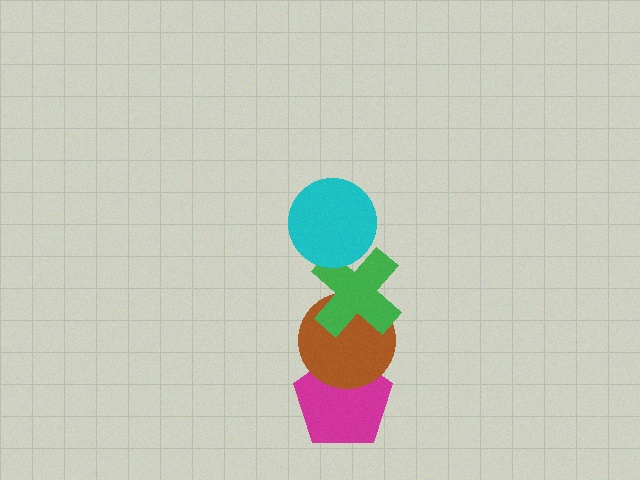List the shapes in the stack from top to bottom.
From top to bottom: the cyan circle, the green cross, the brown circle, the magenta pentagon.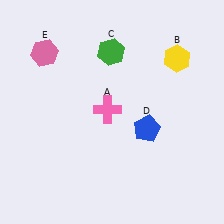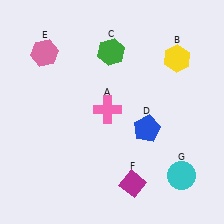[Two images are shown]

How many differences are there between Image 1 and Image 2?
There are 2 differences between the two images.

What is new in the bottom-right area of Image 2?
A cyan circle (G) was added in the bottom-right area of Image 2.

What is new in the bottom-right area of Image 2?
A magenta diamond (F) was added in the bottom-right area of Image 2.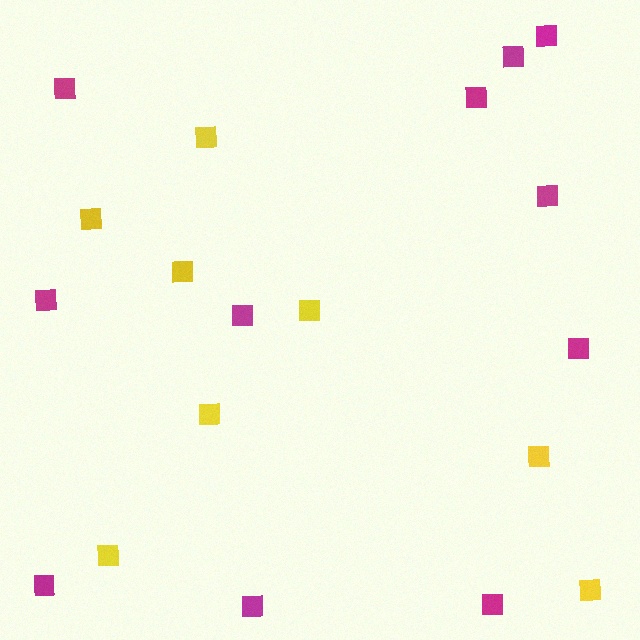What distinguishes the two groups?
There are 2 groups: one group of yellow squares (8) and one group of magenta squares (11).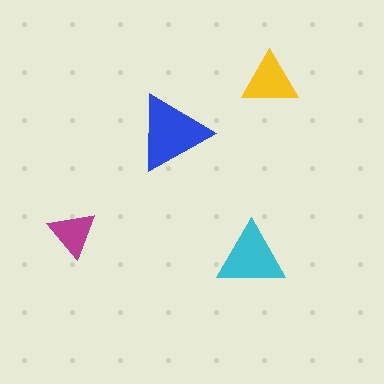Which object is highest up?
The yellow triangle is topmost.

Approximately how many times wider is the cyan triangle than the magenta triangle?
About 1.5 times wider.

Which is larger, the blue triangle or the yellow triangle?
The blue one.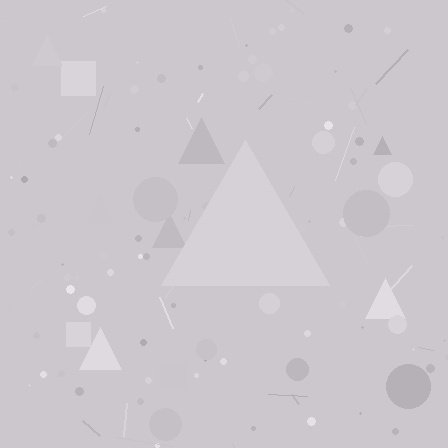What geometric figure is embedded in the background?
A triangle is embedded in the background.